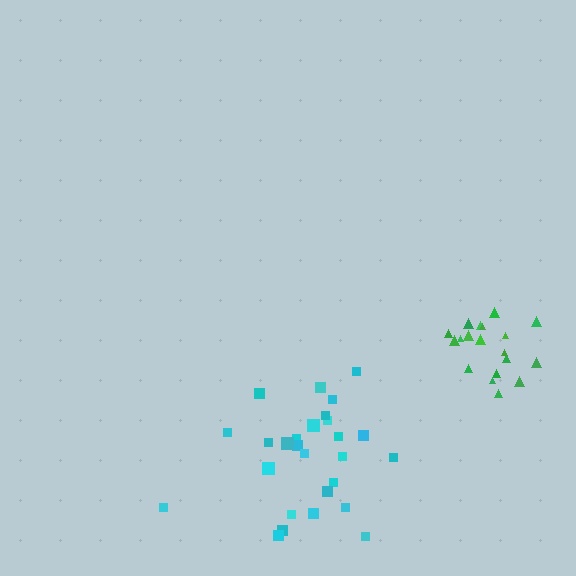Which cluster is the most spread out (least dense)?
Cyan.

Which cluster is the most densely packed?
Green.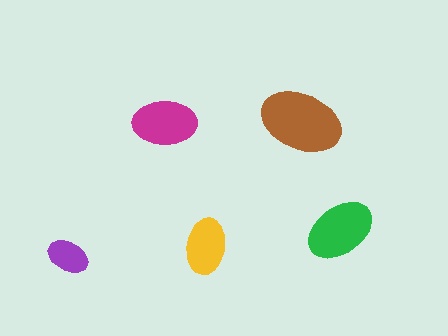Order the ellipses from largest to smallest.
the brown one, the green one, the magenta one, the yellow one, the purple one.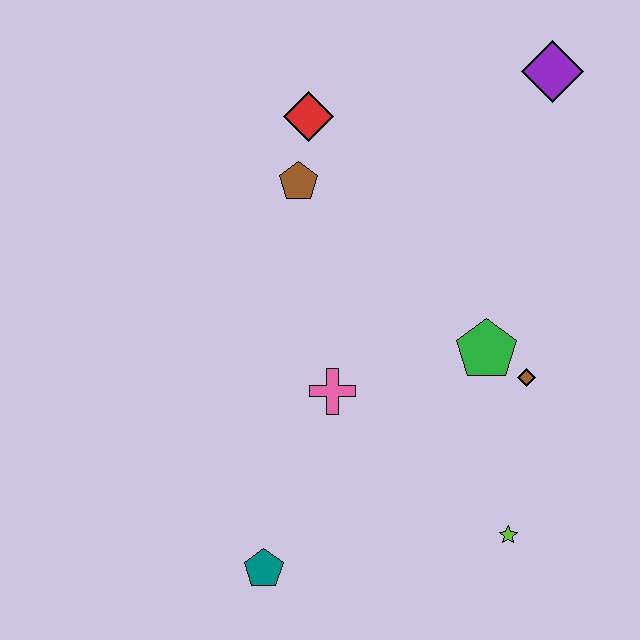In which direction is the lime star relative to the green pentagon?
The lime star is below the green pentagon.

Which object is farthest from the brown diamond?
The red diamond is farthest from the brown diamond.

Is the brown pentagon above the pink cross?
Yes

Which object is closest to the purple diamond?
The red diamond is closest to the purple diamond.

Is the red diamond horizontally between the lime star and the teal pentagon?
Yes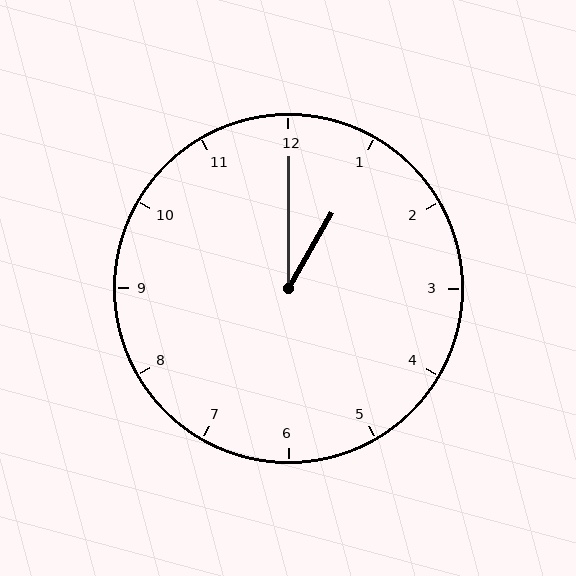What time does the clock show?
1:00.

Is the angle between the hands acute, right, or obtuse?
It is acute.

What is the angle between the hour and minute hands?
Approximately 30 degrees.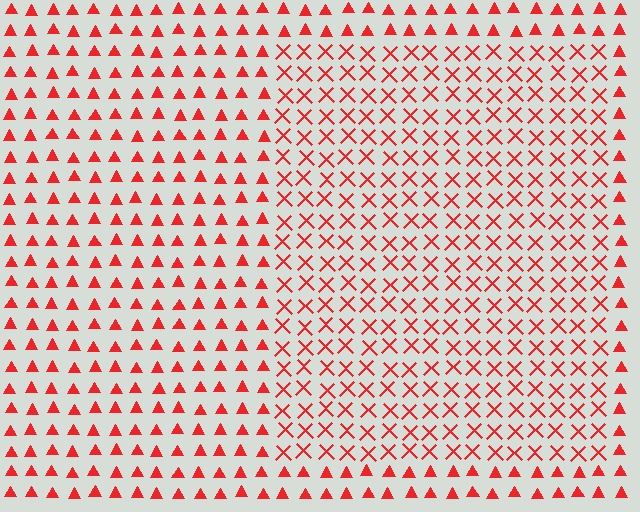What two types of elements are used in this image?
The image uses X marks inside the rectangle region and triangles outside it.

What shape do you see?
I see a rectangle.